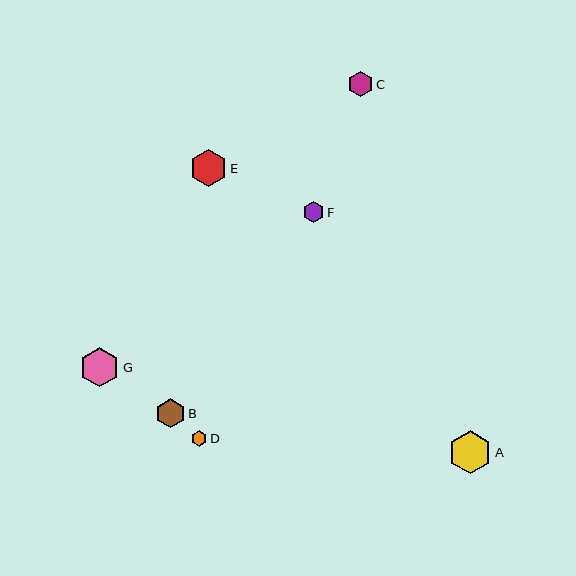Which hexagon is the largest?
Hexagon A is the largest with a size of approximately 43 pixels.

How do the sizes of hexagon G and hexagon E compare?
Hexagon G and hexagon E are approximately the same size.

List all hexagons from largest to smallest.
From largest to smallest: A, G, E, B, C, F, D.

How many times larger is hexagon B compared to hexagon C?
Hexagon B is approximately 1.2 times the size of hexagon C.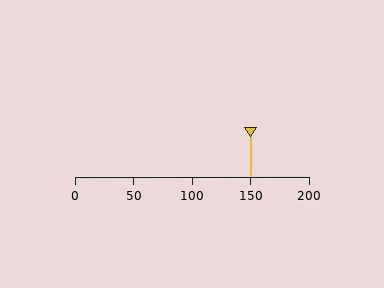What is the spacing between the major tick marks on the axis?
The major ticks are spaced 50 apart.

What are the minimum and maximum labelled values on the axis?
The axis runs from 0 to 200.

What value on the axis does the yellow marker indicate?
The marker indicates approximately 150.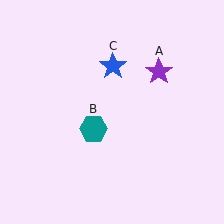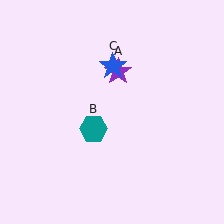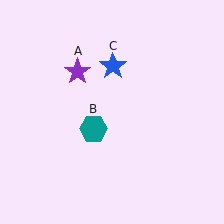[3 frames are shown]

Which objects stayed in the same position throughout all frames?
Teal hexagon (object B) and blue star (object C) remained stationary.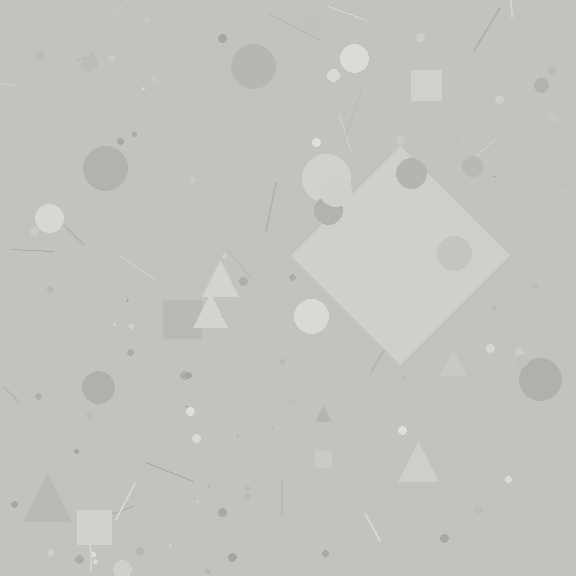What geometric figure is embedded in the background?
A diamond is embedded in the background.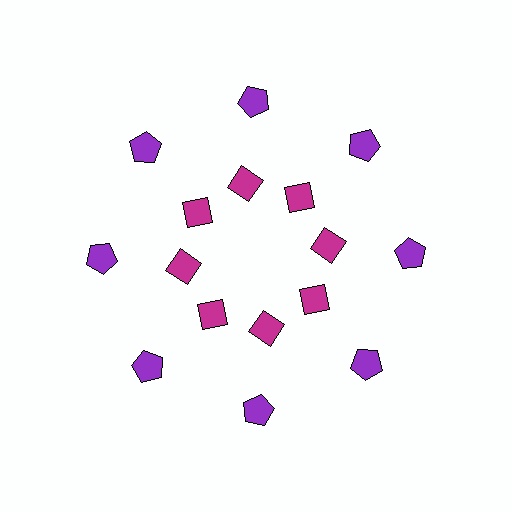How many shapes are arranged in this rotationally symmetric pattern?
There are 16 shapes, arranged in 8 groups of 2.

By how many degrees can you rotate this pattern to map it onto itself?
The pattern maps onto itself every 45 degrees of rotation.